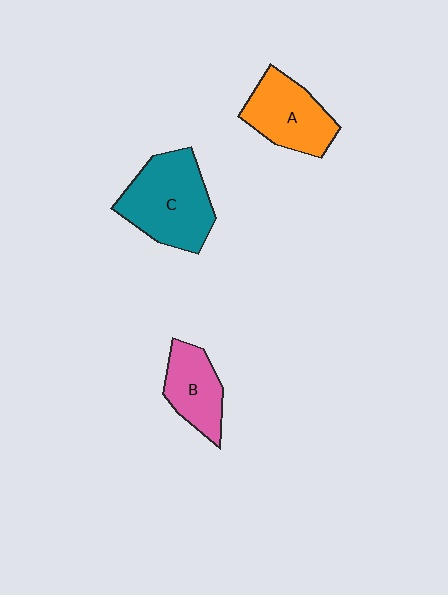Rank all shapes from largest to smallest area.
From largest to smallest: C (teal), A (orange), B (pink).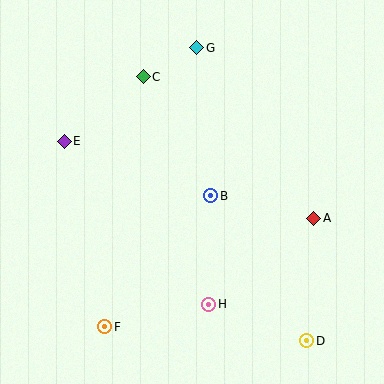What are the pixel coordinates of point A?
Point A is at (314, 218).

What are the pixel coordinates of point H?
Point H is at (209, 304).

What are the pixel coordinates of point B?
Point B is at (211, 196).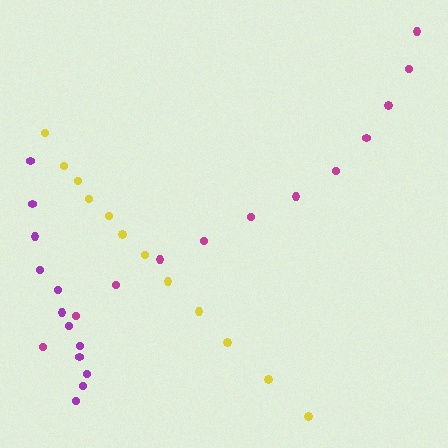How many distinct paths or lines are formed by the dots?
There are 3 distinct paths.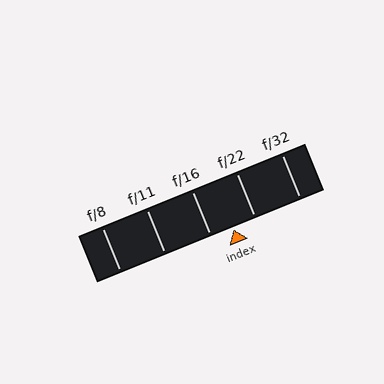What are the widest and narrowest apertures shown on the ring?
The widest aperture shown is f/8 and the narrowest is f/32.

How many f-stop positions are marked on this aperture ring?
There are 5 f-stop positions marked.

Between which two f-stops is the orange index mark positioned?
The index mark is between f/16 and f/22.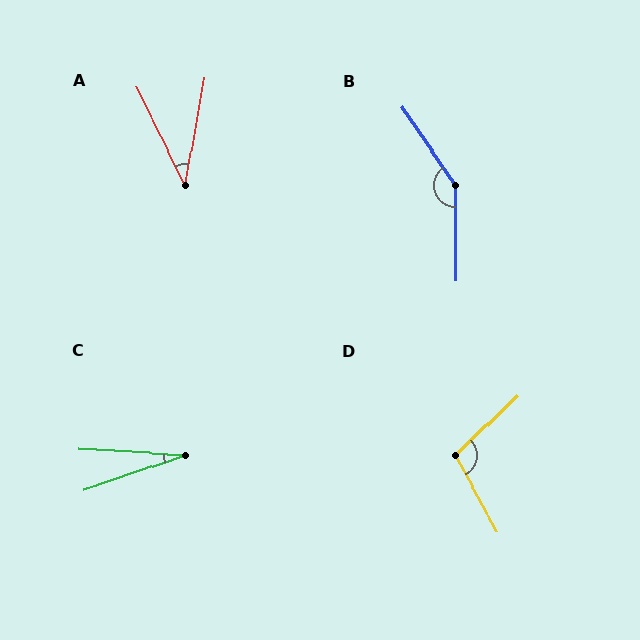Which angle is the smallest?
C, at approximately 22 degrees.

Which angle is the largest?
B, at approximately 146 degrees.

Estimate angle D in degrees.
Approximately 105 degrees.